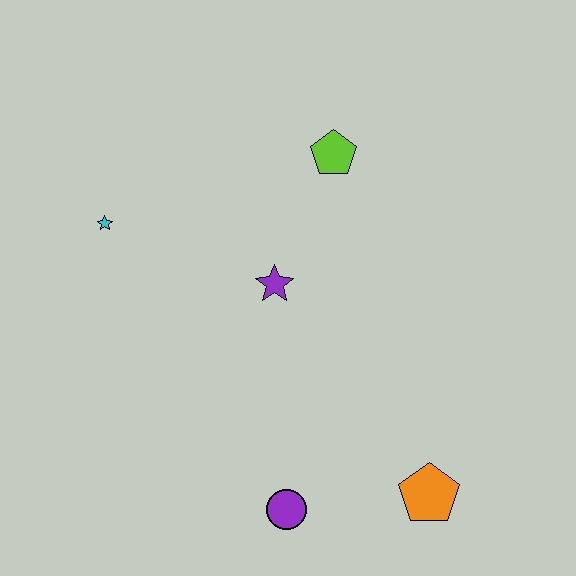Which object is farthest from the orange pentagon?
The cyan star is farthest from the orange pentagon.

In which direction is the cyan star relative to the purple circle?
The cyan star is above the purple circle.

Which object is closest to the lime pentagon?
The purple star is closest to the lime pentagon.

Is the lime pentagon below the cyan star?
No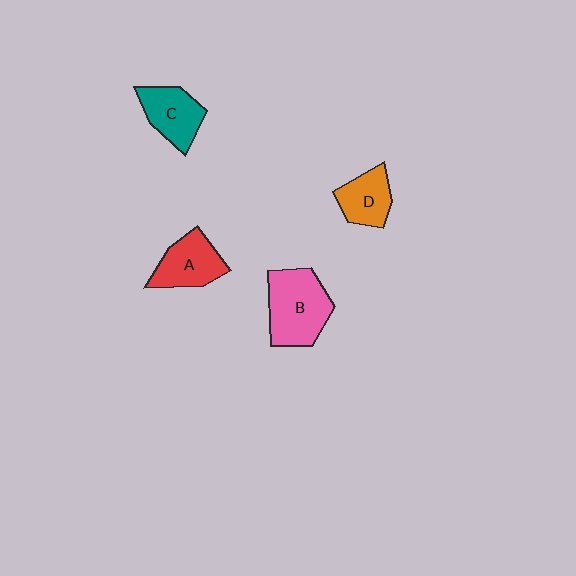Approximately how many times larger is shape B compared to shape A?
Approximately 1.4 times.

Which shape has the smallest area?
Shape D (orange).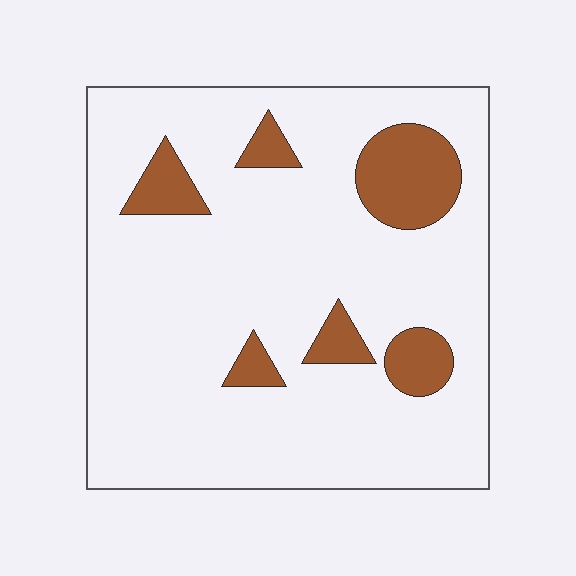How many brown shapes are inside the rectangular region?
6.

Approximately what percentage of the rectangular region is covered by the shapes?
Approximately 15%.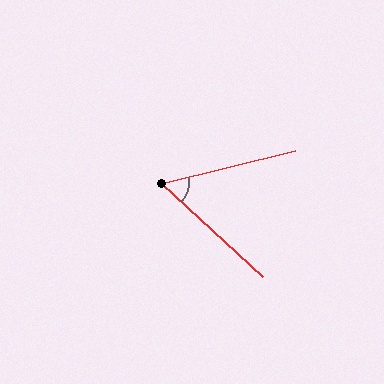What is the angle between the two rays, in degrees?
Approximately 56 degrees.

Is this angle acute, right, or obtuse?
It is acute.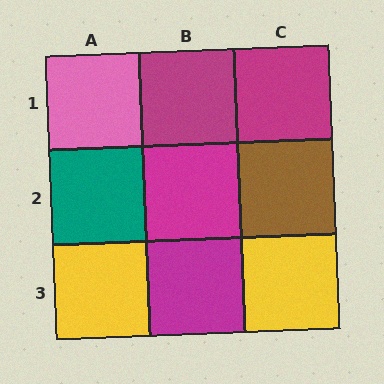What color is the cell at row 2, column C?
Brown.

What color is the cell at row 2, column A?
Teal.